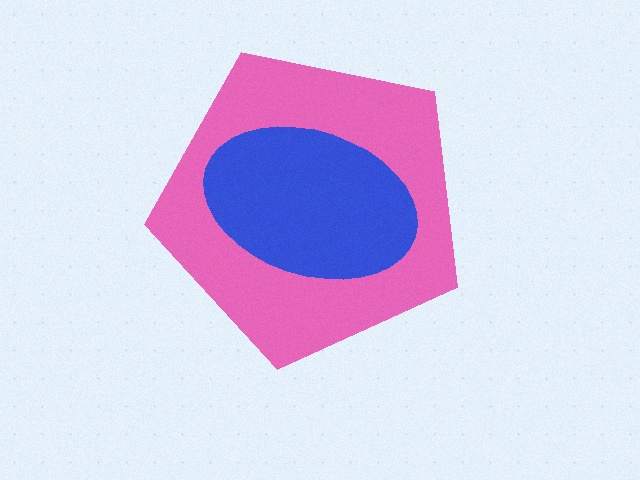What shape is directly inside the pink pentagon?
The blue ellipse.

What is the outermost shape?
The pink pentagon.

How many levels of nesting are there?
2.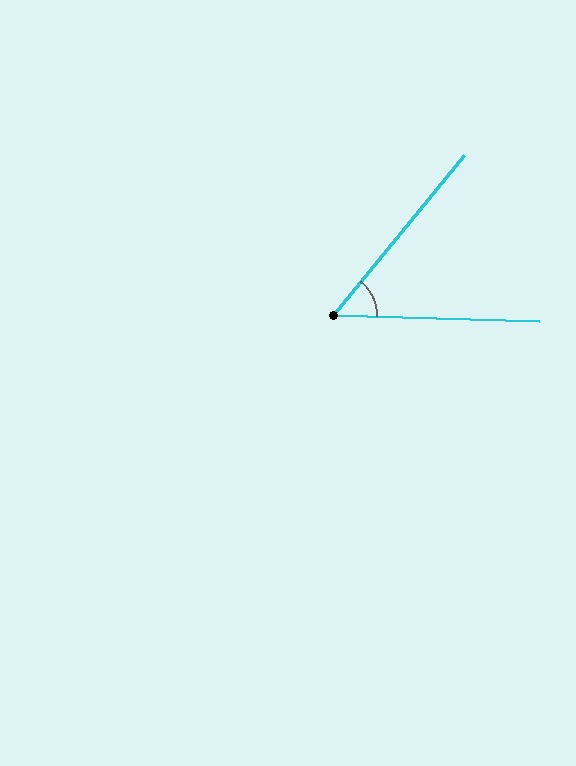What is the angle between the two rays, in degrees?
Approximately 52 degrees.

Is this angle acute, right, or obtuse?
It is acute.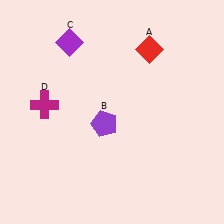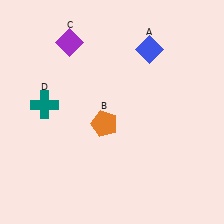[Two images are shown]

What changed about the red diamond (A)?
In Image 1, A is red. In Image 2, it changed to blue.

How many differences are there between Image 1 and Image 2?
There are 3 differences between the two images.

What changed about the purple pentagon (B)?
In Image 1, B is purple. In Image 2, it changed to orange.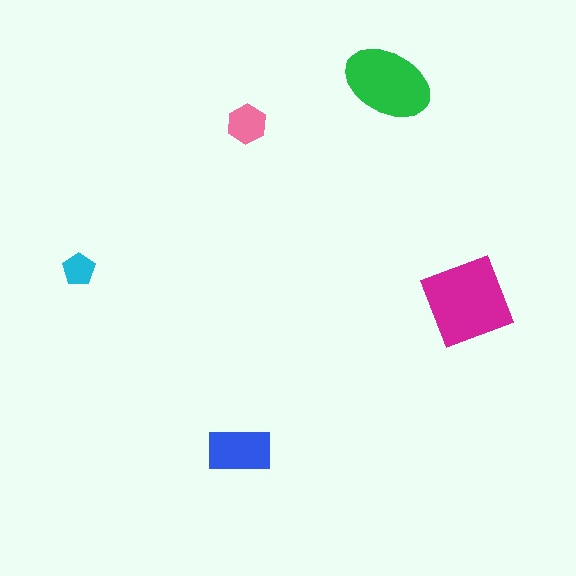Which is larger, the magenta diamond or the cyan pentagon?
The magenta diamond.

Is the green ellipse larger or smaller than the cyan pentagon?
Larger.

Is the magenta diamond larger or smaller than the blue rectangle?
Larger.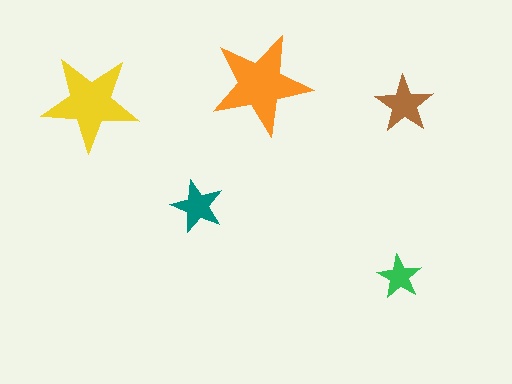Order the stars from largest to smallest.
the orange one, the yellow one, the brown one, the teal one, the green one.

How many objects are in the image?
There are 5 objects in the image.